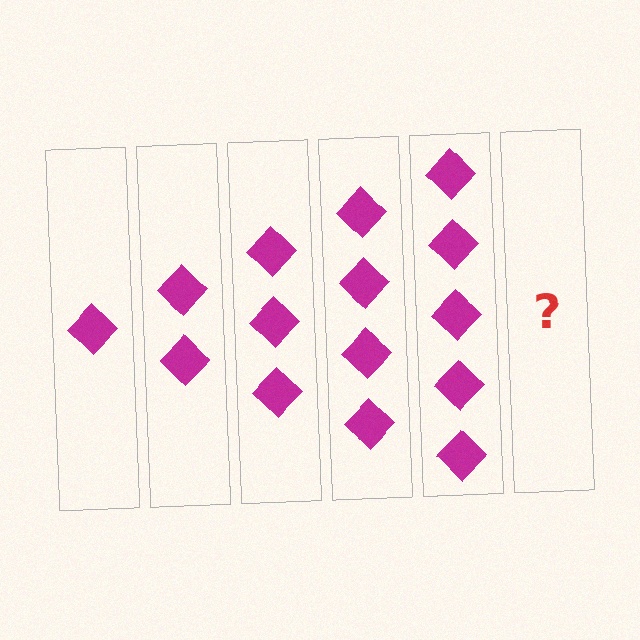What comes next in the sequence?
The next element should be 6 diamonds.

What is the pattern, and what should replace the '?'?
The pattern is that each step adds one more diamond. The '?' should be 6 diamonds.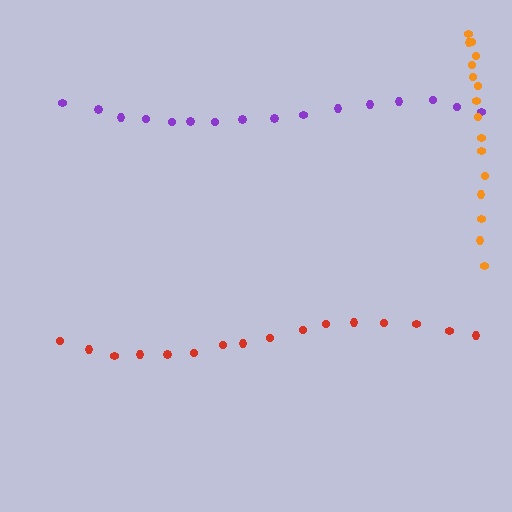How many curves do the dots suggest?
There are 3 distinct paths.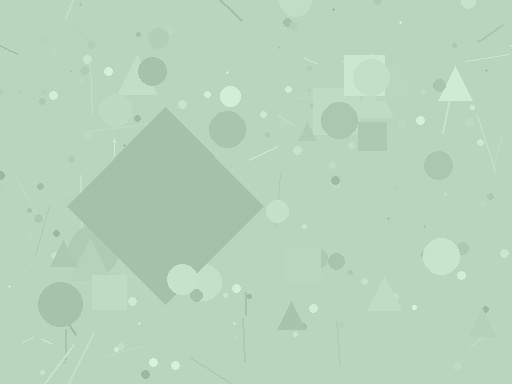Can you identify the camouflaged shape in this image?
The camouflaged shape is a diamond.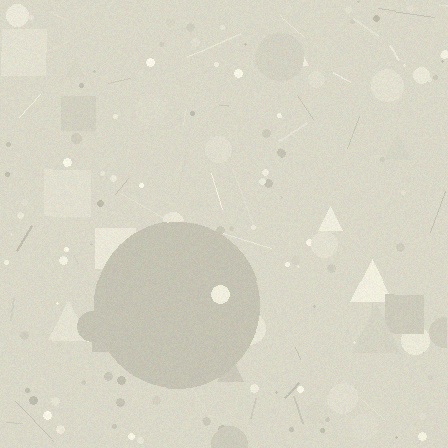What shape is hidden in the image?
A circle is hidden in the image.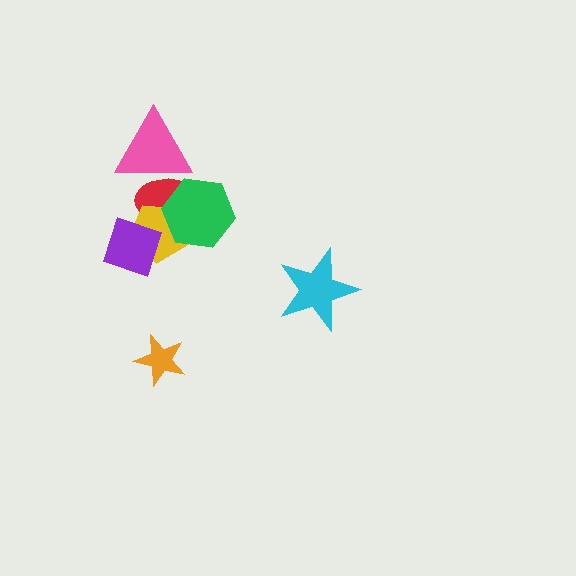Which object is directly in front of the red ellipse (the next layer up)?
The yellow pentagon is directly in front of the red ellipse.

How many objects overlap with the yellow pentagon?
3 objects overlap with the yellow pentagon.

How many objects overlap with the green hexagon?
2 objects overlap with the green hexagon.